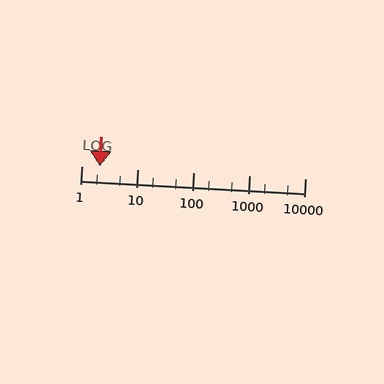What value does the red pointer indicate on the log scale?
The pointer indicates approximately 2.1.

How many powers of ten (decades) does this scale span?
The scale spans 4 decades, from 1 to 10000.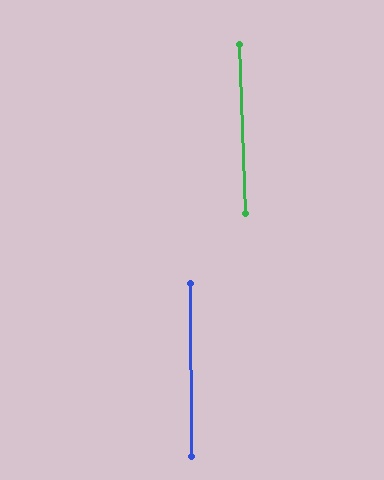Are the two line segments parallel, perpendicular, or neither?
Parallel — their directions differ by only 1.7°.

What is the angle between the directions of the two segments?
Approximately 2 degrees.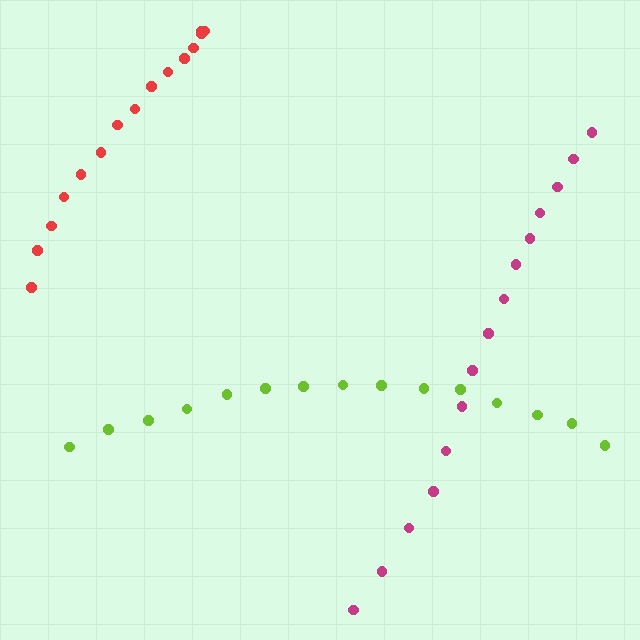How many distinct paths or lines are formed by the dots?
There are 3 distinct paths.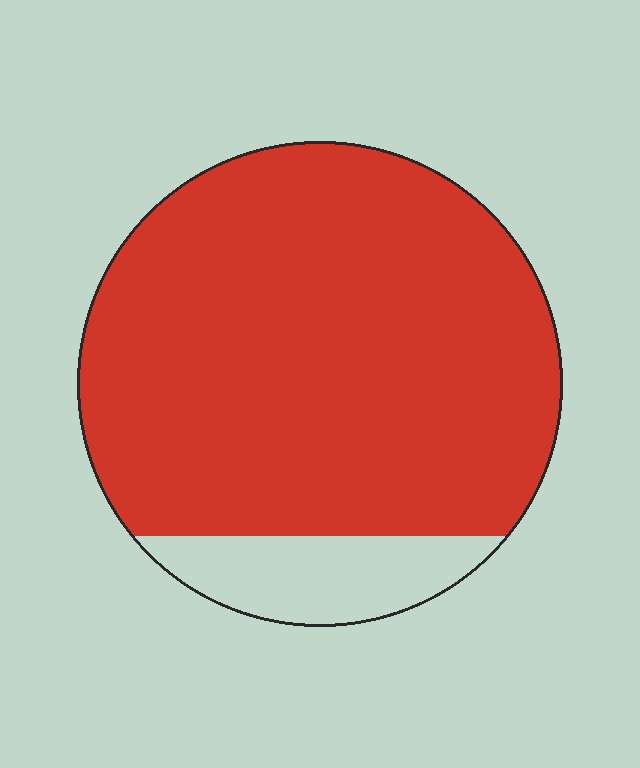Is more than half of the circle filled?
Yes.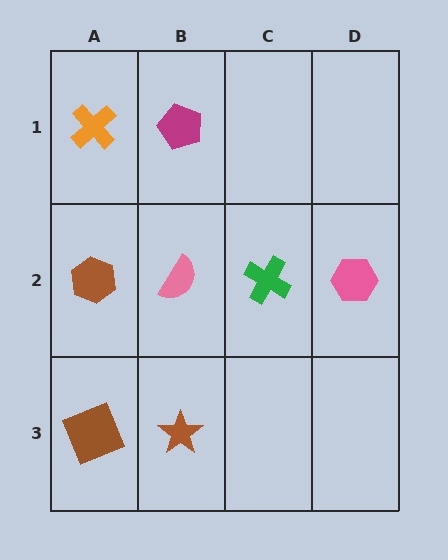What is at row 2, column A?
A brown hexagon.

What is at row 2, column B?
A pink semicircle.